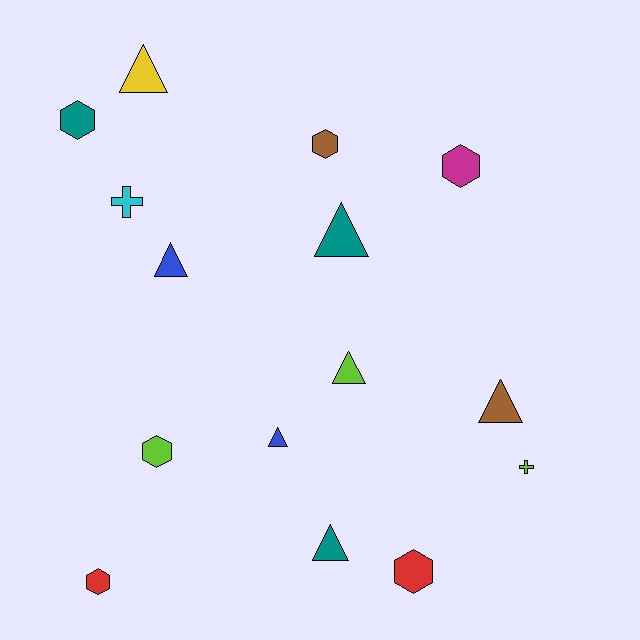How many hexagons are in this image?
There are 6 hexagons.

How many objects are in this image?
There are 15 objects.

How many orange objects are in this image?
There are no orange objects.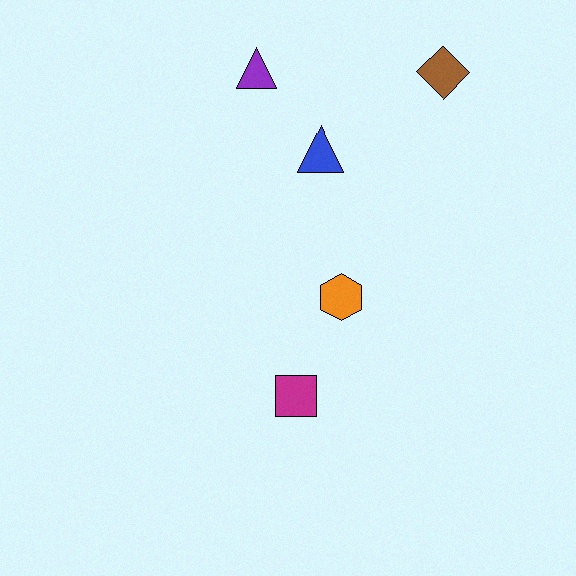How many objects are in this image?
There are 5 objects.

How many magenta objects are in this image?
There is 1 magenta object.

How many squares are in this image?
There is 1 square.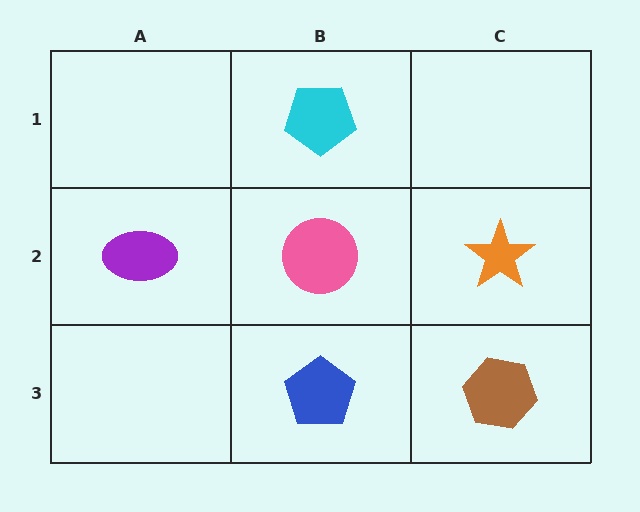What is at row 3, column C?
A brown hexagon.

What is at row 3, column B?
A blue pentagon.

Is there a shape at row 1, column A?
No, that cell is empty.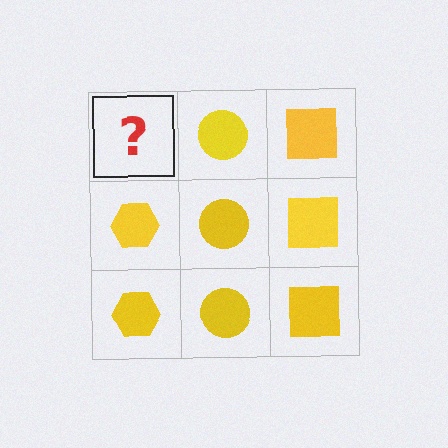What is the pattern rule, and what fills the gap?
The rule is that each column has a consistent shape. The gap should be filled with a yellow hexagon.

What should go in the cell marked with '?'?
The missing cell should contain a yellow hexagon.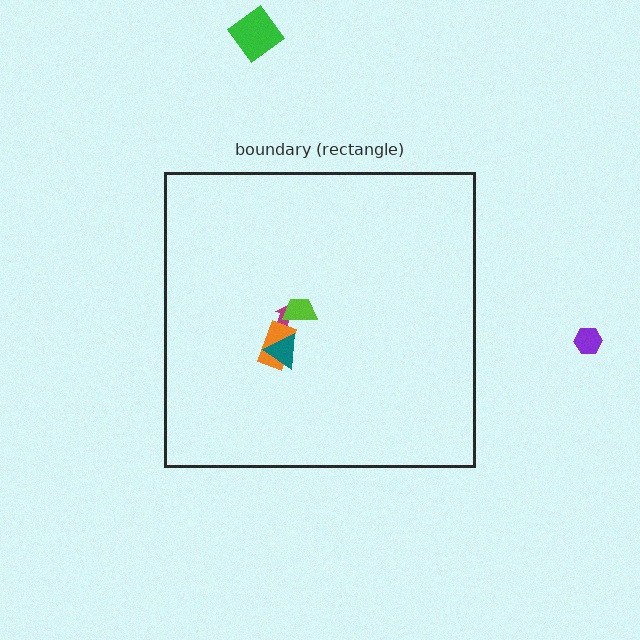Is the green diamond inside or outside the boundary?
Outside.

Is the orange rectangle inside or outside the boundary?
Inside.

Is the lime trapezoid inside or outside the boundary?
Inside.